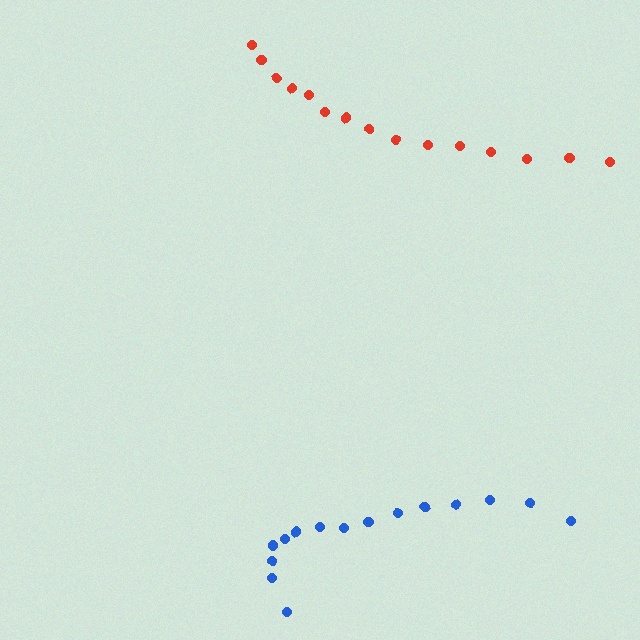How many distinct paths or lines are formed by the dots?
There are 2 distinct paths.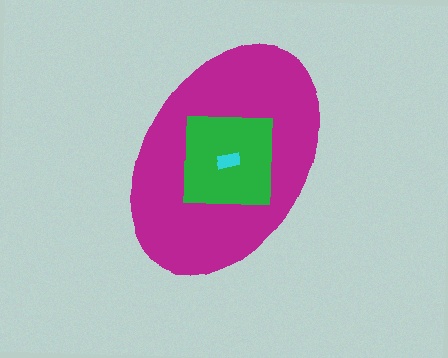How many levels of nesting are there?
3.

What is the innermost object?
The cyan rectangle.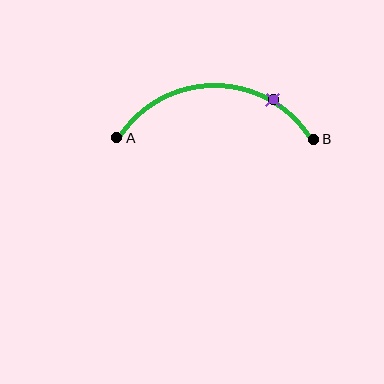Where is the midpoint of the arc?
The arc midpoint is the point on the curve farthest from the straight line joining A and B. It sits above that line.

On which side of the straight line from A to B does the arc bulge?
The arc bulges above the straight line connecting A and B.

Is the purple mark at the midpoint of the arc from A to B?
No. The purple mark lies on the arc but is closer to endpoint B. The arc midpoint would be at the point on the curve equidistant along the arc from both A and B.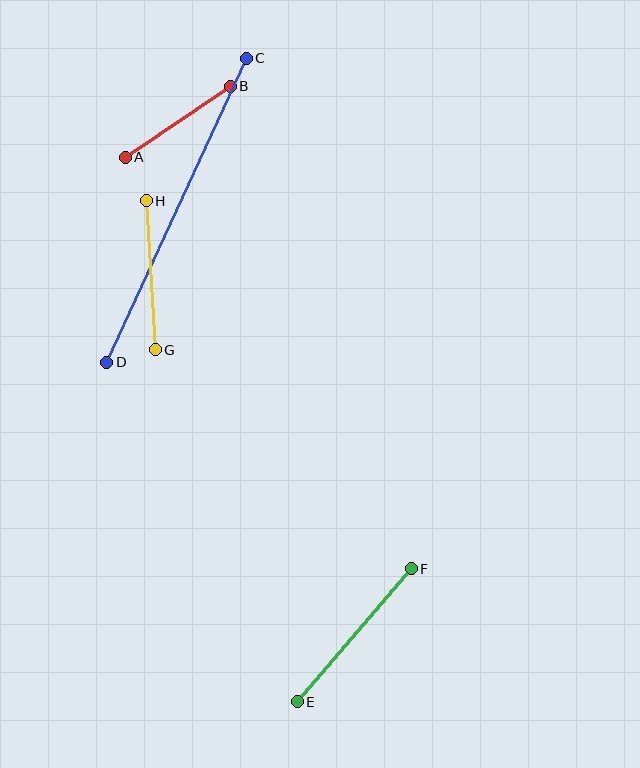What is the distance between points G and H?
The distance is approximately 149 pixels.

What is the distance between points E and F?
The distance is approximately 175 pixels.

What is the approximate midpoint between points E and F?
The midpoint is at approximately (354, 635) pixels.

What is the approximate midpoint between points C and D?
The midpoint is at approximately (176, 210) pixels.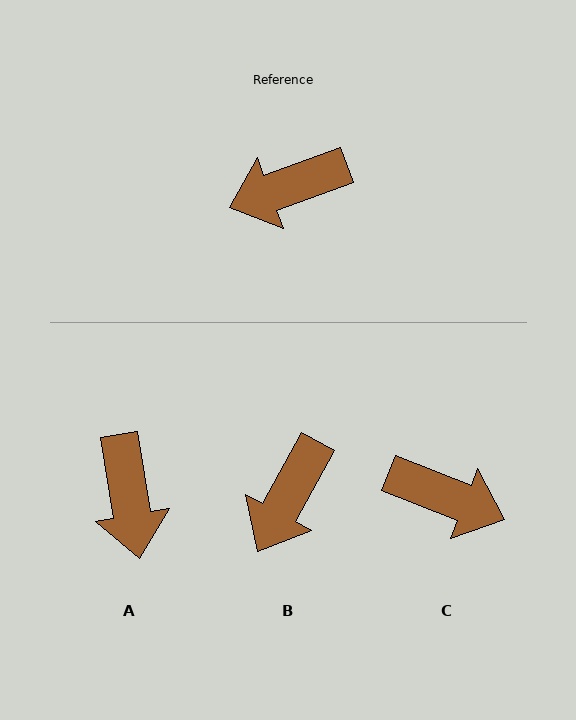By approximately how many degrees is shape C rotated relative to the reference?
Approximately 138 degrees counter-clockwise.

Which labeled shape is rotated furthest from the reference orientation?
C, about 138 degrees away.